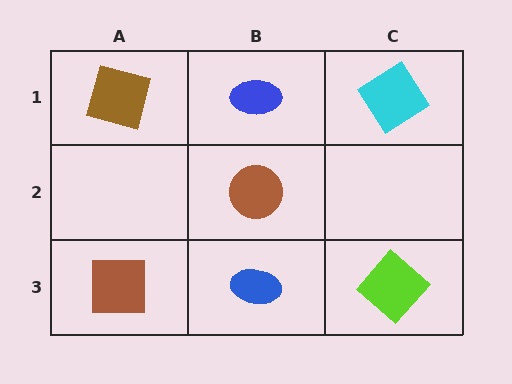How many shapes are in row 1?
3 shapes.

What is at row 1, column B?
A blue ellipse.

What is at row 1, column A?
A brown square.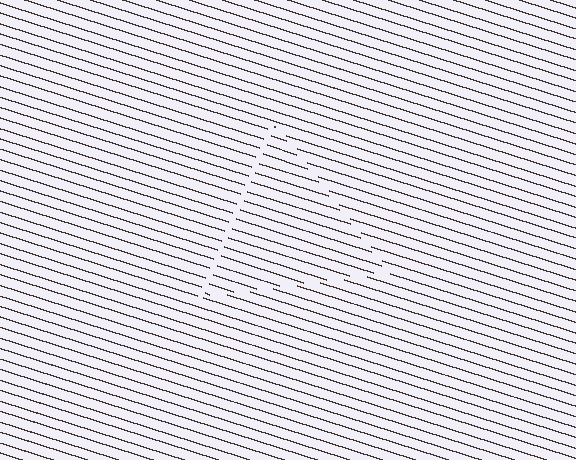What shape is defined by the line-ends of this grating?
An illusory triangle. The interior of the shape contains the same grating, shifted by half a period — the contour is defined by the phase discontinuity where line-ends from the inner and outer gratings abut.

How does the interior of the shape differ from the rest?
The interior of the shape contains the same grating, shifted by half a period — the contour is defined by the phase discontinuity where line-ends from the inner and outer gratings abut.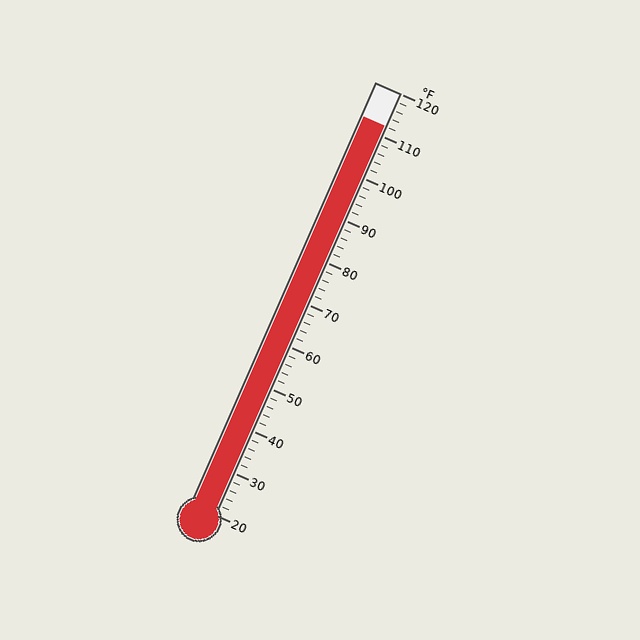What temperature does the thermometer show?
The thermometer shows approximately 112°F.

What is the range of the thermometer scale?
The thermometer scale ranges from 20°F to 120°F.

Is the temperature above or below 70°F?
The temperature is above 70°F.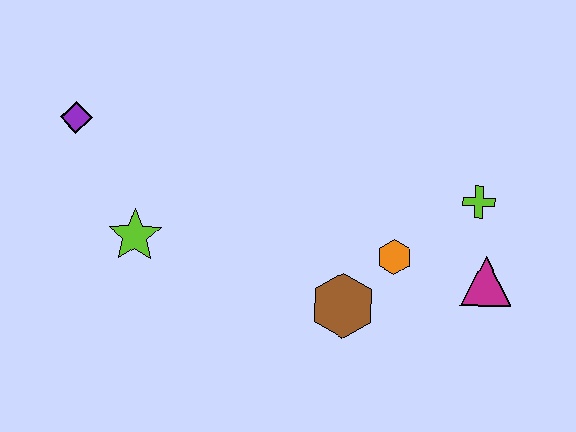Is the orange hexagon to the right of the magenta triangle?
No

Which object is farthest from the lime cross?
The purple diamond is farthest from the lime cross.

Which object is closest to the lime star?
The purple diamond is closest to the lime star.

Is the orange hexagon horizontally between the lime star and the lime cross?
Yes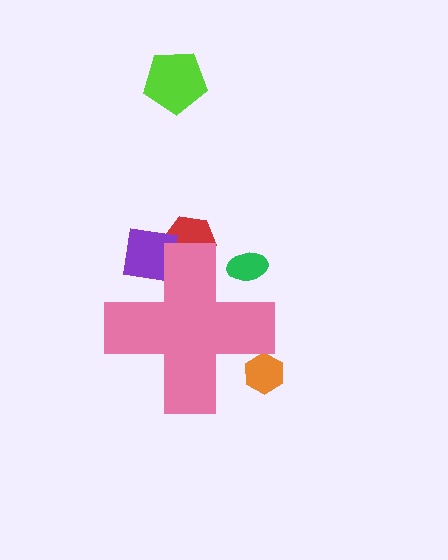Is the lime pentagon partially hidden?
No, the lime pentagon is fully visible.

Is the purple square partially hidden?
Yes, the purple square is partially hidden behind the pink cross.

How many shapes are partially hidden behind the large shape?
4 shapes are partially hidden.